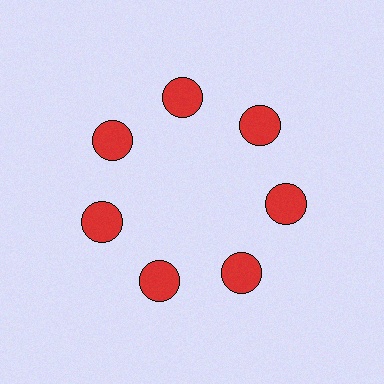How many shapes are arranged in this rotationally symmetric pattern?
There are 7 shapes, arranged in 7 groups of 1.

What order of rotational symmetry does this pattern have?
This pattern has 7-fold rotational symmetry.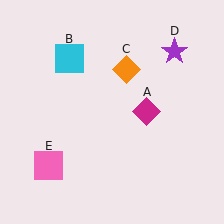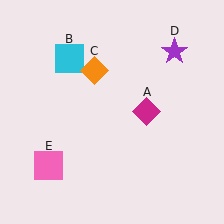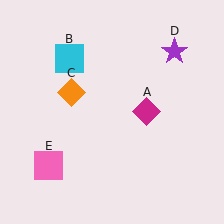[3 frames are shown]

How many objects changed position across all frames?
1 object changed position: orange diamond (object C).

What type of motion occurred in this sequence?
The orange diamond (object C) rotated counterclockwise around the center of the scene.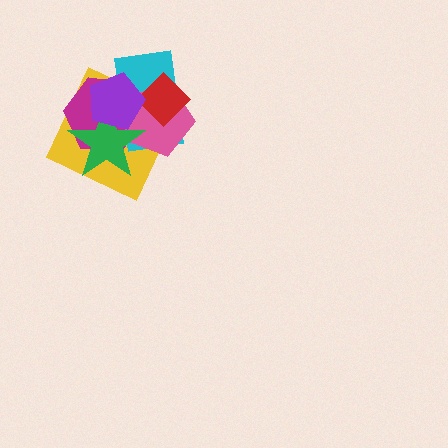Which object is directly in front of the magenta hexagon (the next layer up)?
The cyan rectangle is directly in front of the magenta hexagon.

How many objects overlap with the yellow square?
6 objects overlap with the yellow square.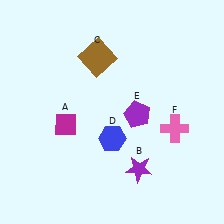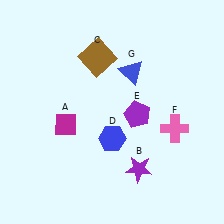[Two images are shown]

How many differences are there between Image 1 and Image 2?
There is 1 difference between the two images.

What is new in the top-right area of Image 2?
A blue triangle (G) was added in the top-right area of Image 2.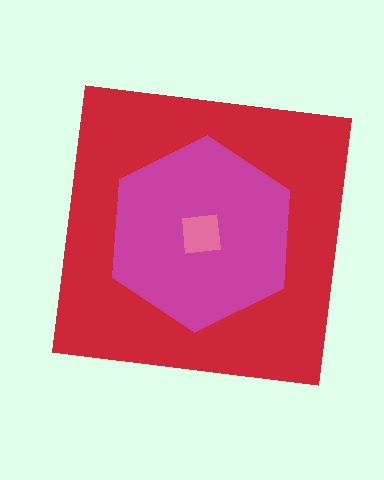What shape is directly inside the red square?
The magenta hexagon.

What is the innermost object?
The pink square.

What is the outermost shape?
The red square.